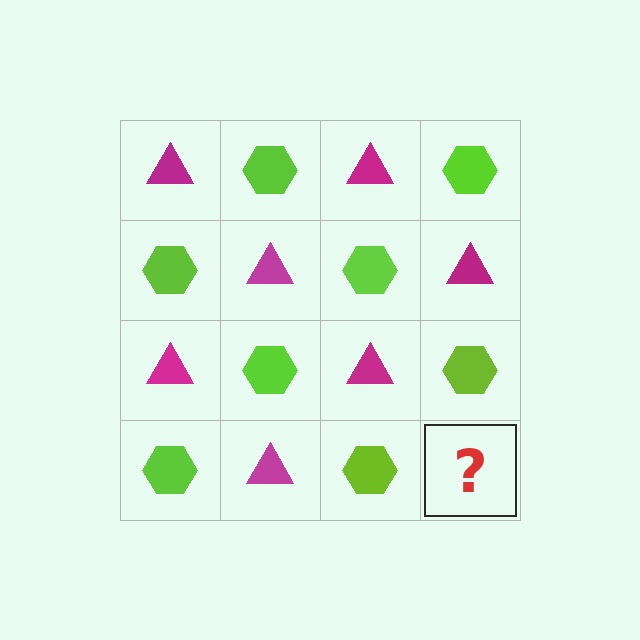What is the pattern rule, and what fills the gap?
The rule is that it alternates magenta triangle and lime hexagon in a checkerboard pattern. The gap should be filled with a magenta triangle.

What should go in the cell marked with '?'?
The missing cell should contain a magenta triangle.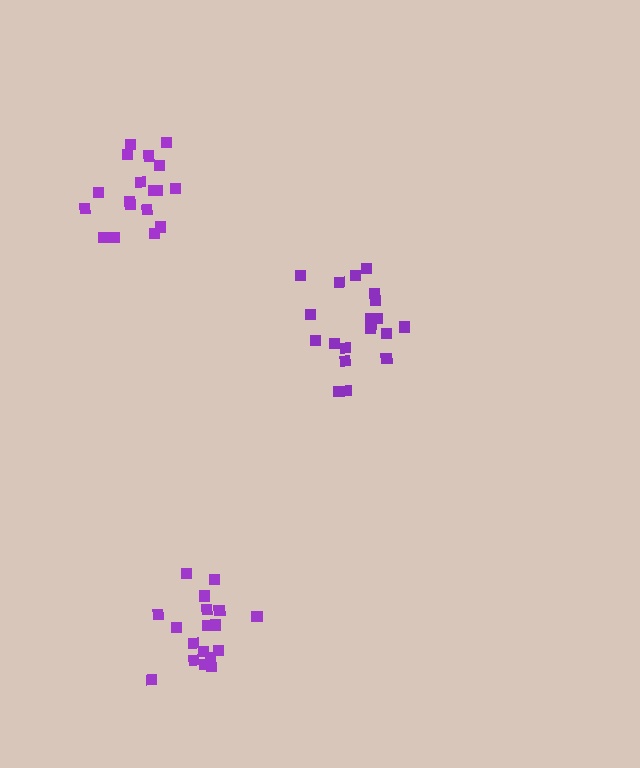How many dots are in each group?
Group 1: 18 dots, Group 2: 20 dots, Group 3: 18 dots (56 total).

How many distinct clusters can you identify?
There are 3 distinct clusters.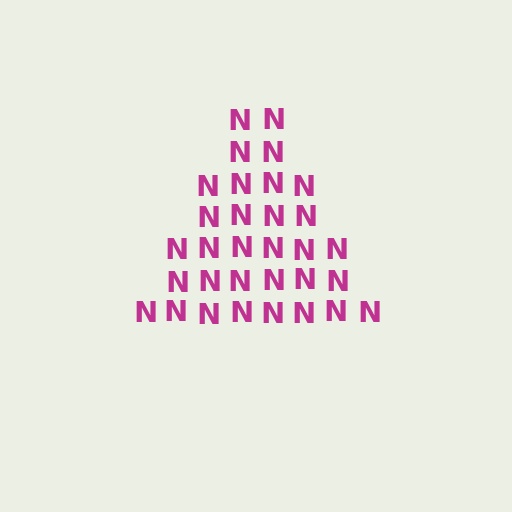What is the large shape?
The large shape is a triangle.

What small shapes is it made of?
It is made of small letter N's.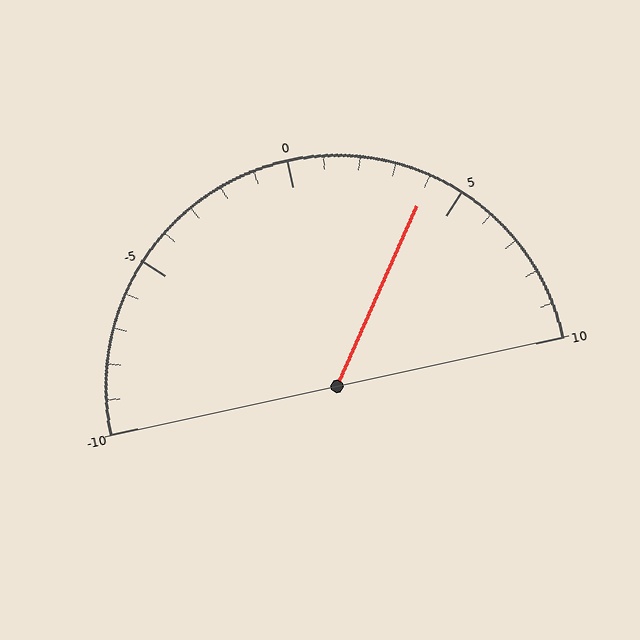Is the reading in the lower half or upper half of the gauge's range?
The reading is in the upper half of the range (-10 to 10).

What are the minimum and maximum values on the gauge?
The gauge ranges from -10 to 10.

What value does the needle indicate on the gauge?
The needle indicates approximately 4.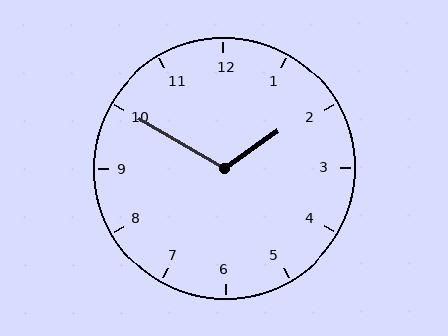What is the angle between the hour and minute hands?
Approximately 115 degrees.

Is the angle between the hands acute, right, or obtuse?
It is obtuse.